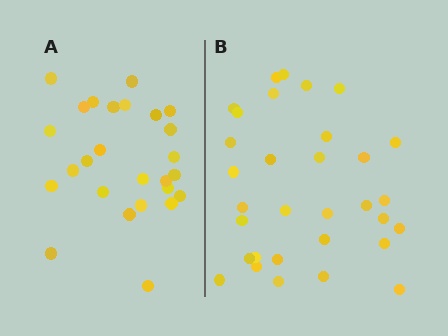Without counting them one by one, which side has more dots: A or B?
Region B (the right region) has more dots.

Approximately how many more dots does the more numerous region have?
Region B has about 6 more dots than region A.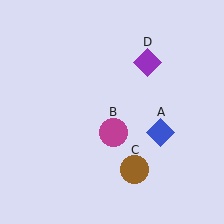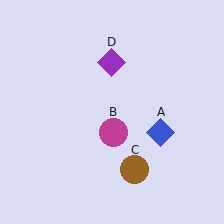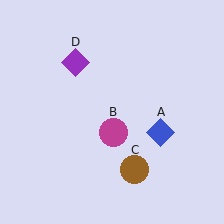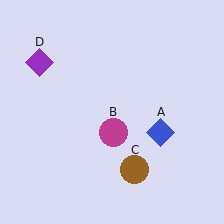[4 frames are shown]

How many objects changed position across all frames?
1 object changed position: purple diamond (object D).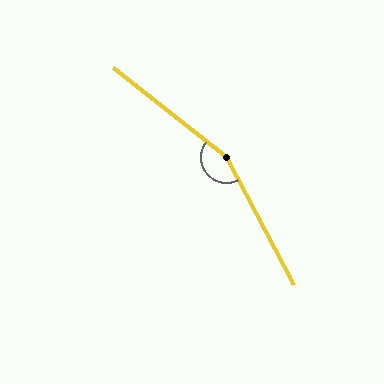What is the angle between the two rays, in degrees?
Approximately 156 degrees.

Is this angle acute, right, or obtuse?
It is obtuse.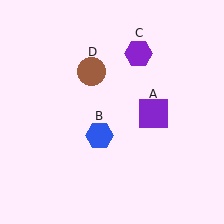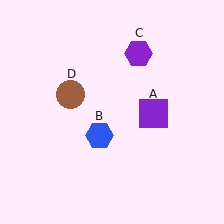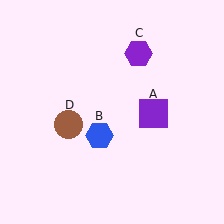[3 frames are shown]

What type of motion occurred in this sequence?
The brown circle (object D) rotated counterclockwise around the center of the scene.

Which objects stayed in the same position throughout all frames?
Purple square (object A) and blue hexagon (object B) and purple hexagon (object C) remained stationary.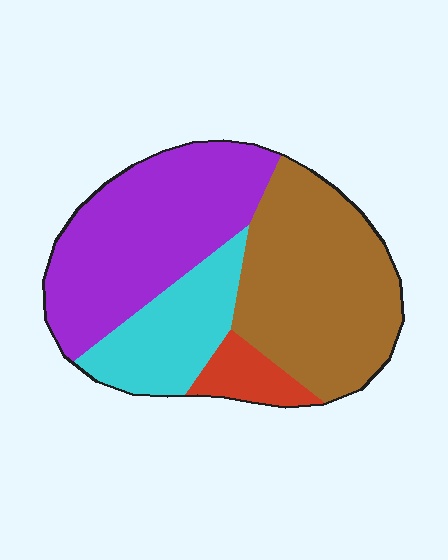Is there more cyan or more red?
Cyan.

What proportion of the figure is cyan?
Cyan covers roughly 20% of the figure.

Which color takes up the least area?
Red, at roughly 5%.